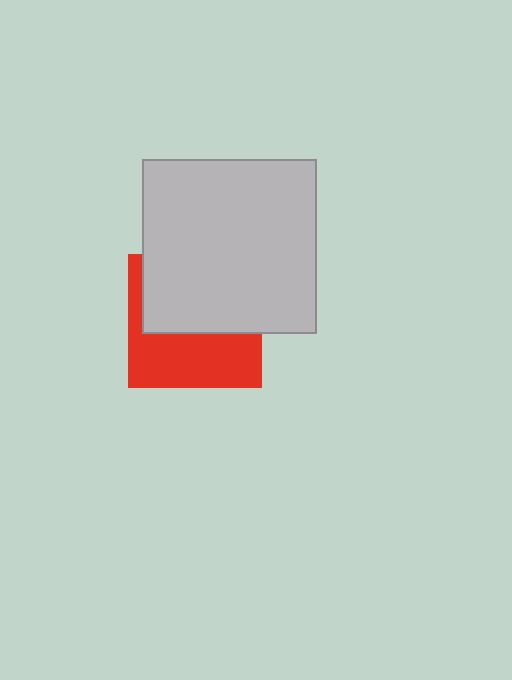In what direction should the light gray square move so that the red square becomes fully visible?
The light gray square should move up. That is the shortest direction to clear the overlap and leave the red square fully visible.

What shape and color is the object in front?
The object in front is a light gray square.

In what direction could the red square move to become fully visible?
The red square could move down. That would shift it out from behind the light gray square entirely.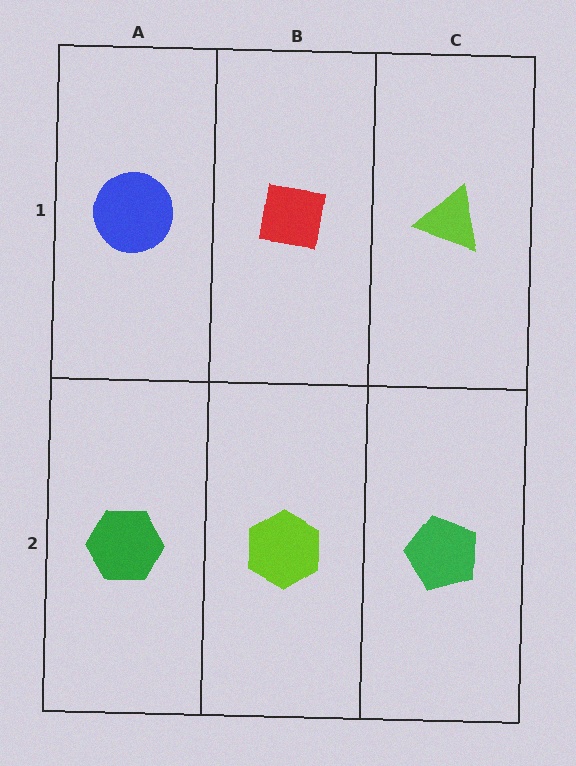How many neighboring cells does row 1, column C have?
2.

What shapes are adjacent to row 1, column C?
A green pentagon (row 2, column C), a red square (row 1, column B).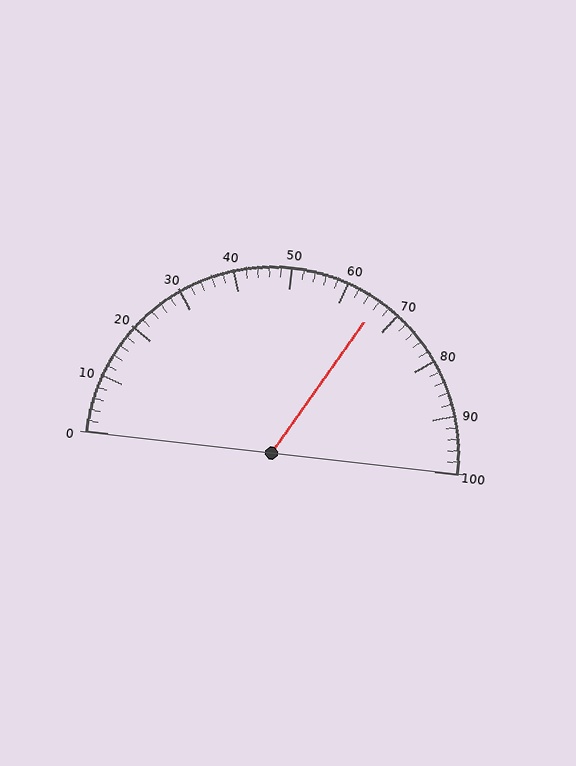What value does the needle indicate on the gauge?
The needle indicates approximately 66.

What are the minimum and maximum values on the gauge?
The gauge ranges from 0 to 100.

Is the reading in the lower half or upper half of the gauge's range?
The reading is in the upper half of the range (0 to 100).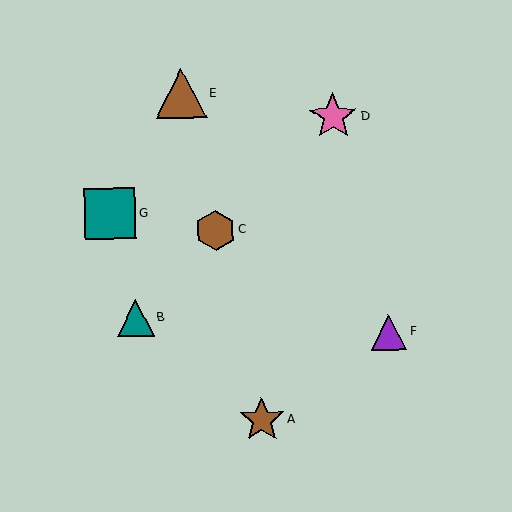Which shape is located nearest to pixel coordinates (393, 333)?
The purple triangle (labeled F) at (389, 332) is nearest to that location.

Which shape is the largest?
The teal square (labeled G) is the largest.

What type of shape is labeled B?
Shape B is a teal triangle.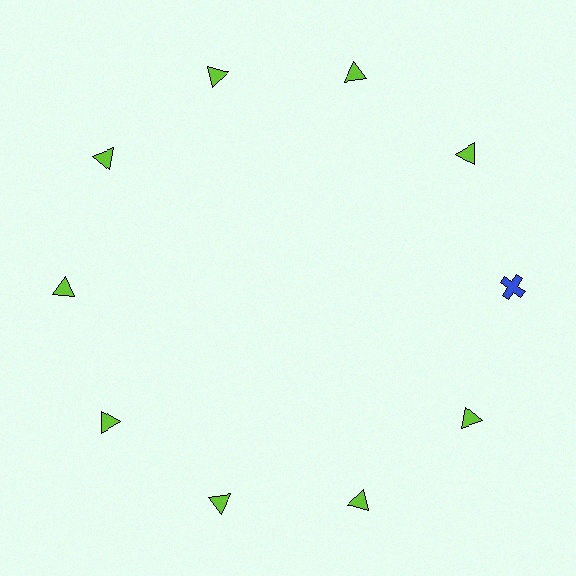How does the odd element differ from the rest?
It differs in both color (blue instead of lime) and shape (cross instead of triangle).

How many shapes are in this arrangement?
There are 10 shapes arranged in a ring pattern.